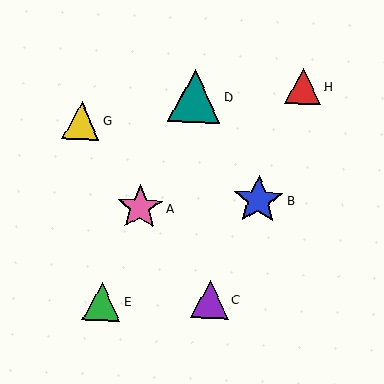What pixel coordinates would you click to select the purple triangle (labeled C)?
Click at (210, 299) to select the purple triangle C.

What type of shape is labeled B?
Shape B is a blue star.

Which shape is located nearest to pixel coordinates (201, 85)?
The teal triangle (labeled D) at (195, 96) is nearest to that location.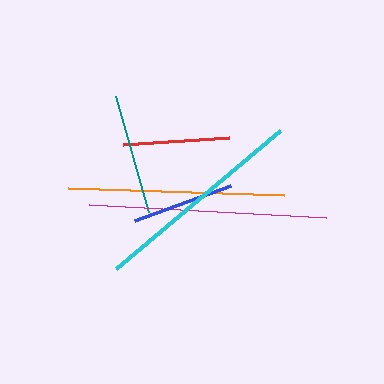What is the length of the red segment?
The red segment is approximately 106 pixels long.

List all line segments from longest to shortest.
From longest to shortest: magenta, orange, cyan, teal, red, blue.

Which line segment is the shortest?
The blue line is the shortest at approximately 102 pixels.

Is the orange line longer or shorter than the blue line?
The orange line is longer than the blue line.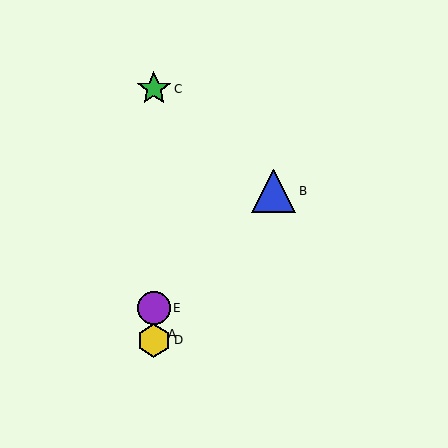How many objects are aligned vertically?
4 objects (A, C, D, E) are aligned vertically.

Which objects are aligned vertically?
Objects A, C, D, E are aligned vertically.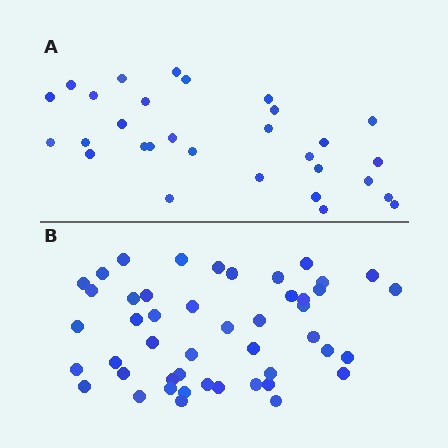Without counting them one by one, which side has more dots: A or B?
Region B (the bottom region) has more dots.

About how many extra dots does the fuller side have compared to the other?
Region B has approximately 15 more dots than region A.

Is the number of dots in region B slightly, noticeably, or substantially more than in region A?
Region B has substantially more. The ratio is roughly 1.6 to 1.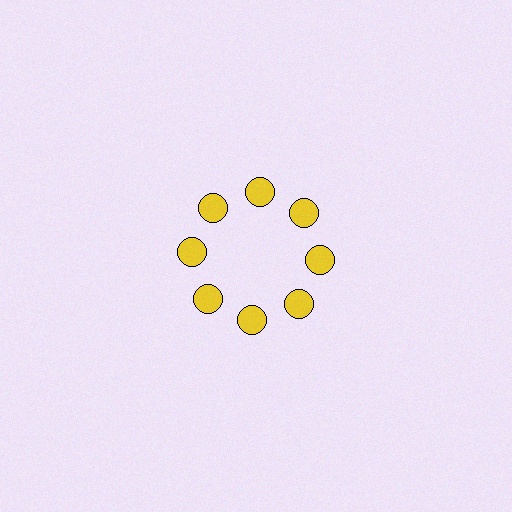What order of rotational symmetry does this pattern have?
This pattern has 8-fold rotational symmetry.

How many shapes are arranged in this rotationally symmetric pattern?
There are 8 shapes, arranged in 8 groups of 1.